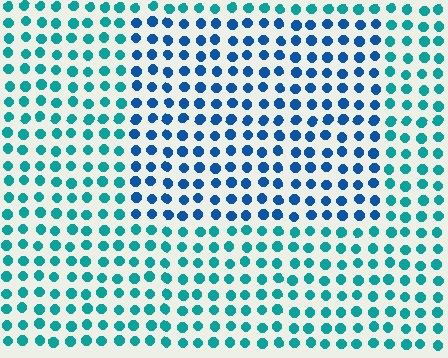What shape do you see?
I see a rectangle.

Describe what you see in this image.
The image is filled with small teal elements in a uniform arrangement. A rectangle-shaped region is visible where the elements are tinted to a slightly different hue, forming a subtle color boundary.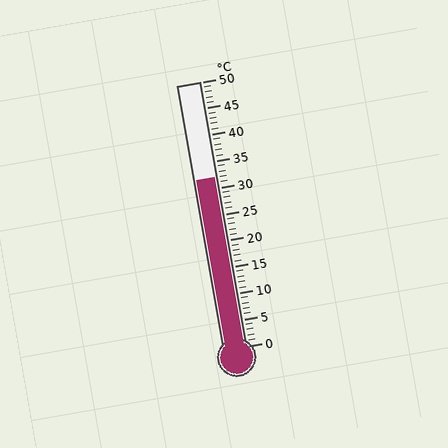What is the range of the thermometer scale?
The thermometer scale ranges from 0°C to 50°C.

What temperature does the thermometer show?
The thermometer shows approximately 32°C.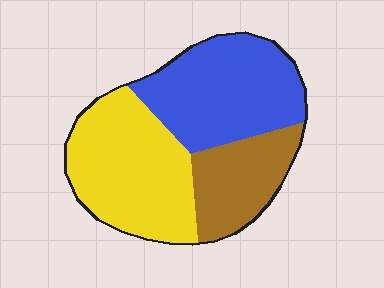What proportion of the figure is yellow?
Yellow covers 40% of the figure.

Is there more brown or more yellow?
Yellow.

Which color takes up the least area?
Brown, at roughly 20%.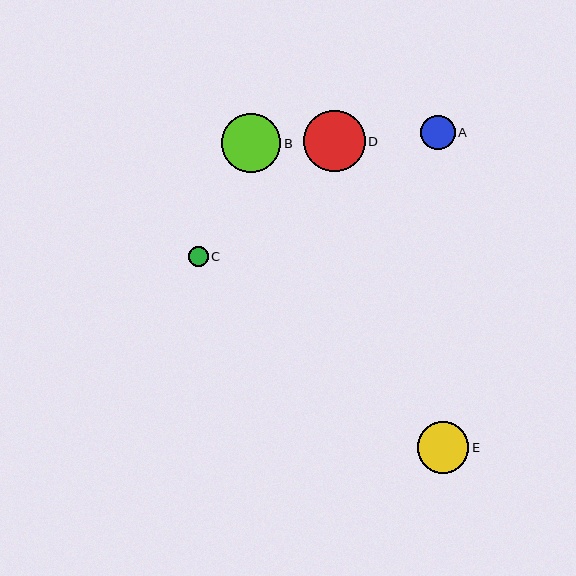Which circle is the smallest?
Circle C is the smallest with a size of approximately 20 pixels.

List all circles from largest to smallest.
From largest to smallest: D, B, E, A, C.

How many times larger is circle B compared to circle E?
Circle B is approximately 1.2 times the size of circle E.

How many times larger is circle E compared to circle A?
Circle E is approximately 1.5 times the size of circle A.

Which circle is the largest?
Circle D is the largest with a size of approximately 61 pixels.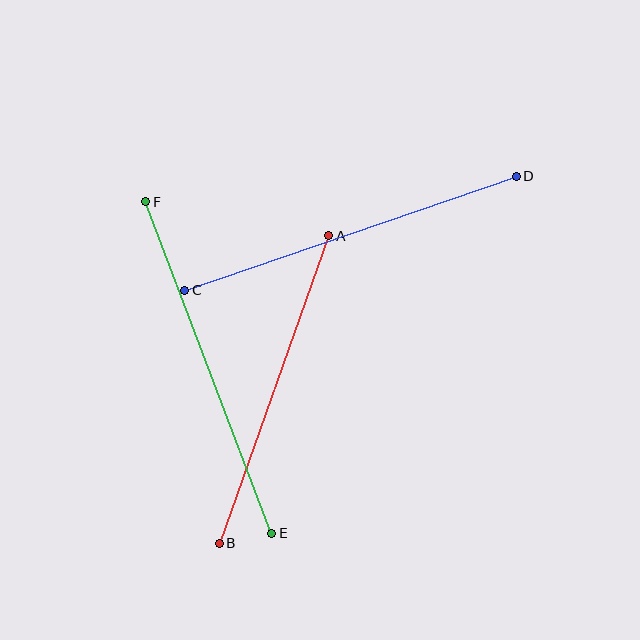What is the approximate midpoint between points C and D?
The midpoint is at approximately (350, 233) pixels.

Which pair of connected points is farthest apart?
Points E and F are farthest apart.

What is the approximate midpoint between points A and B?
The midpoint is at approximately (274, 390) pixels.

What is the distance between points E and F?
The distance is approximately 355 pixels.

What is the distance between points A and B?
The distance is approximately 326 pixels.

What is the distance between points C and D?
The distance is approximately 351 pixels.